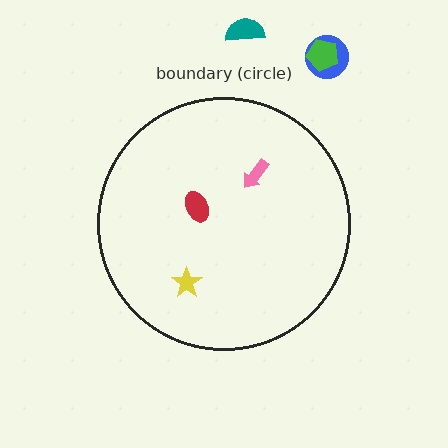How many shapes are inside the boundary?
3 inside, 3 outside.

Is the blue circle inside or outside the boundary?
Outside.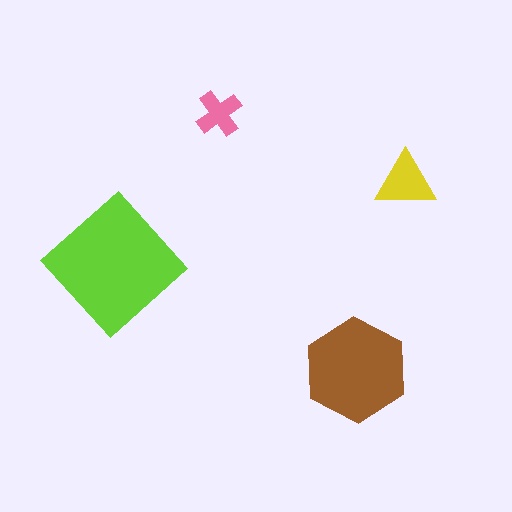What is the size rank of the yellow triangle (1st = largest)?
3rd.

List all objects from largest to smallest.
The lime diamond, the brown hexagon, the yellow triangle, the pink cross.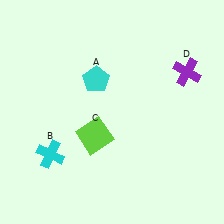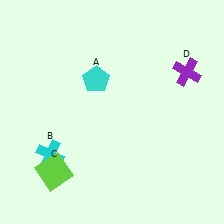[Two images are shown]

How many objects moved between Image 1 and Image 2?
1 object moved between the two images.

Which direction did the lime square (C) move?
The lime square (C) moved left.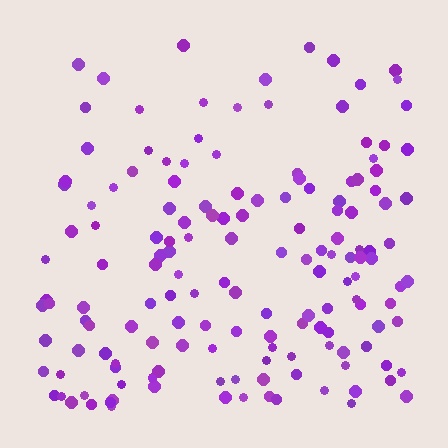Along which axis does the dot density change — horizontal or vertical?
Vertical.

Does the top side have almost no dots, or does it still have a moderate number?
Still a moderate number, just noticeably fewer than the bottom.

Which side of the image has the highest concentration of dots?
The bottom.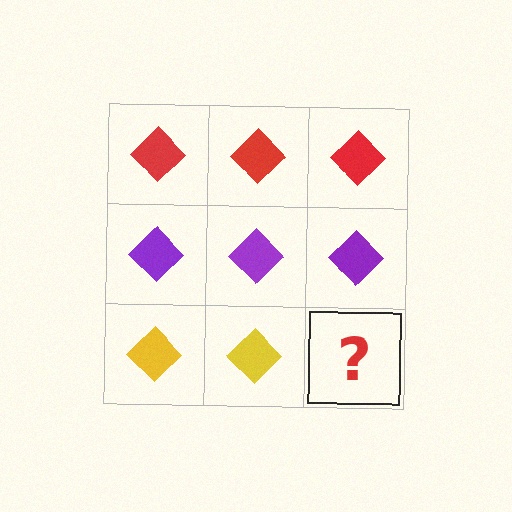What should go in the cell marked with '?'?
The missing cell should contain a yellow diamond.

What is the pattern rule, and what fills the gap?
The rule is that each row has a consistent color. The gap should be filled with a yellow diamond.